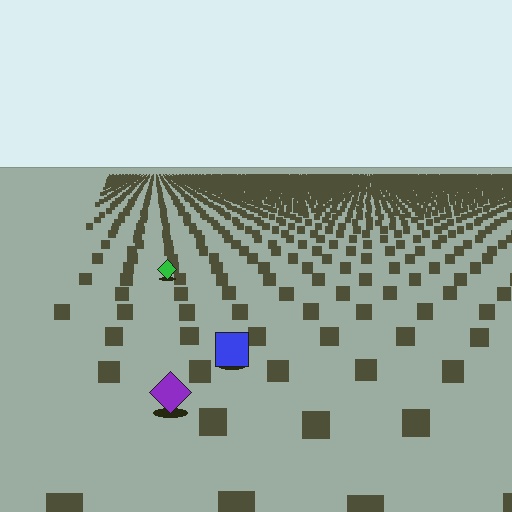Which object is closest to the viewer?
The purple diamond is closest. The texture marks near it are larger and more spread out.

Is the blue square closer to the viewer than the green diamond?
Yes. The blue square is closer — you can tell from the texture gradient: the ground texture is coarser near it.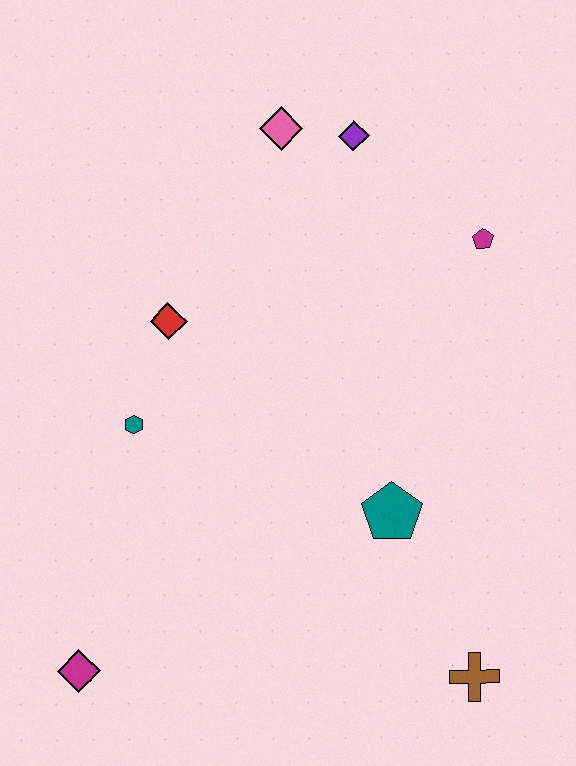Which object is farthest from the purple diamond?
The magenta diamond is farthest from the purple diamond.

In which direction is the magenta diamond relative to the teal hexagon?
The magenta diamond is below the teal hexagon.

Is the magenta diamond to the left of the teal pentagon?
Yes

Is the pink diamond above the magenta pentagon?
Yes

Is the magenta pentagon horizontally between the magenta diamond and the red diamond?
No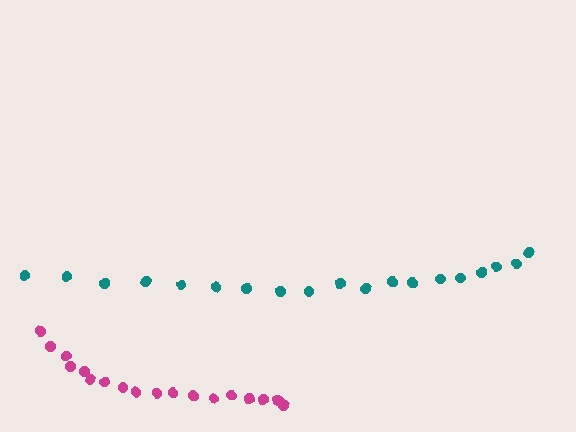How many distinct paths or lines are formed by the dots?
There are 2 distinct paths.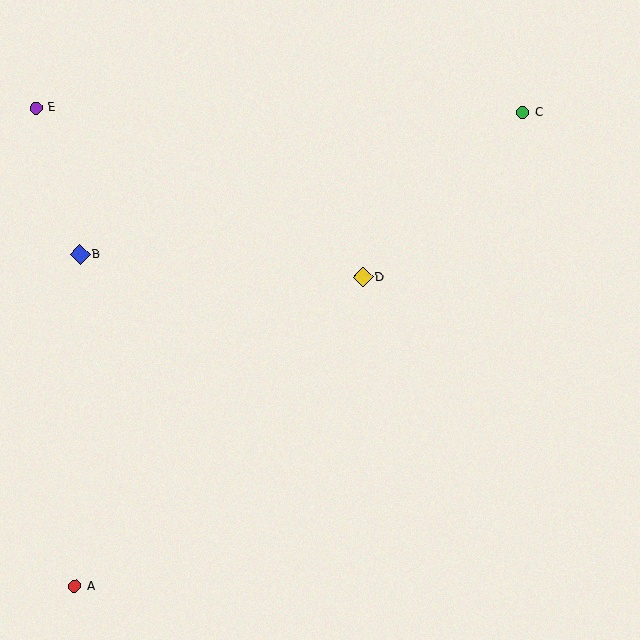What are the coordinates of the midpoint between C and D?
The midpoint between C and D is at (443, 195).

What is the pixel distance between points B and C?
The distance between B and C is 465 pixels.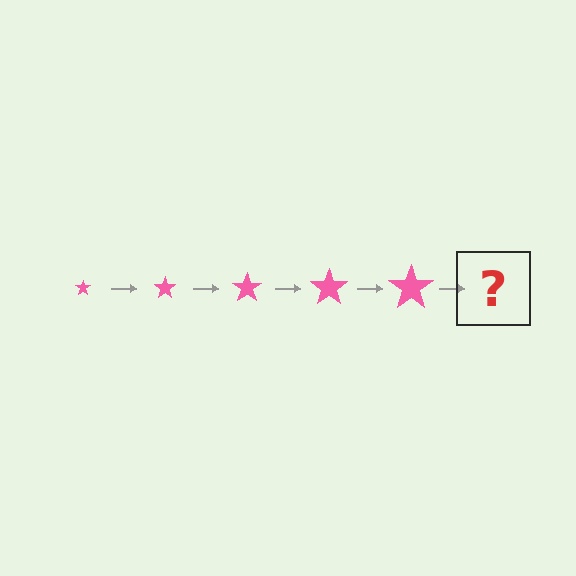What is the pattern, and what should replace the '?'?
The pattern is that the star gets progressively larger each step. The '?' should be a pink star, larger than the previous one.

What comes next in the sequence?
The next element should be a pink star, larger than the previous one.